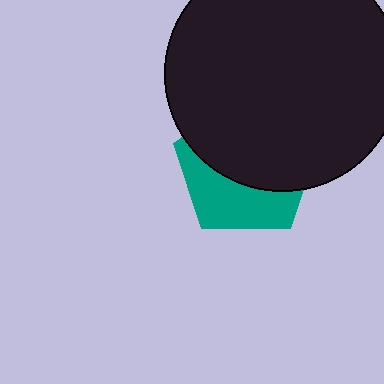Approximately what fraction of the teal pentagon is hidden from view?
Roughly 60% of the teal pentagon is hidden behind the black circle.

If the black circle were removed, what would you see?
You would see the complete teal pentagon.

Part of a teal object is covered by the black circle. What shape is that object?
It is a pentagon.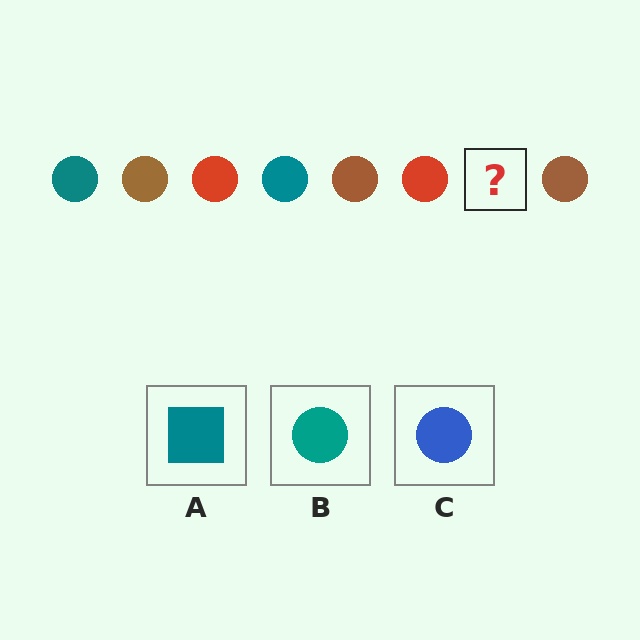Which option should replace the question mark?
Option B.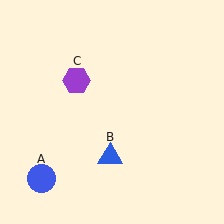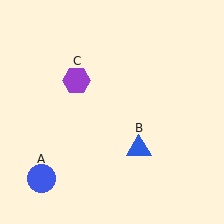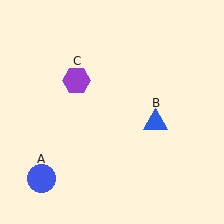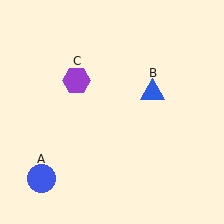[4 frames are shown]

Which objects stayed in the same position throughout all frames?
Blue circle (object A) and purple hexagon (object C) remained stationary.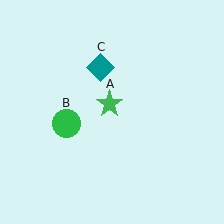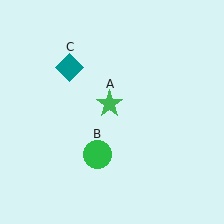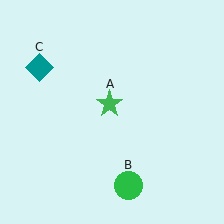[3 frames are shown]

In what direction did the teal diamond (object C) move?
The teal diamond (object C) moved left.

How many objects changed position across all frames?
2 objects changed position: green circle (object B), teal diamond (object C).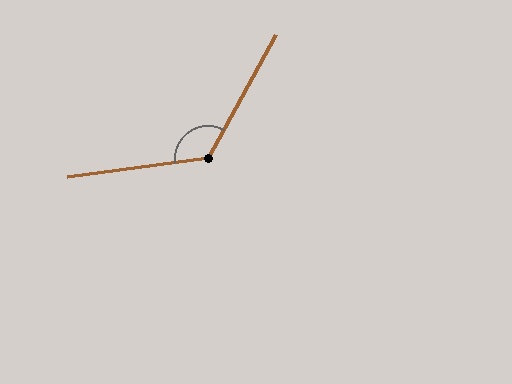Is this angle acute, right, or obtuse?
It is obtuse.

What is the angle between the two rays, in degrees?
Approximately 127 degrees.